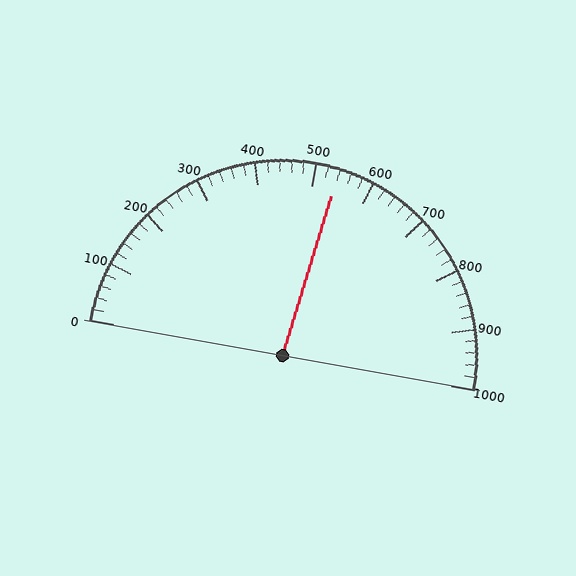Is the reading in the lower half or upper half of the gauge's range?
The reading is in the upper half of the range (0 to 1000).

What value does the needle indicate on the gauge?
The needle indicates approximately 540.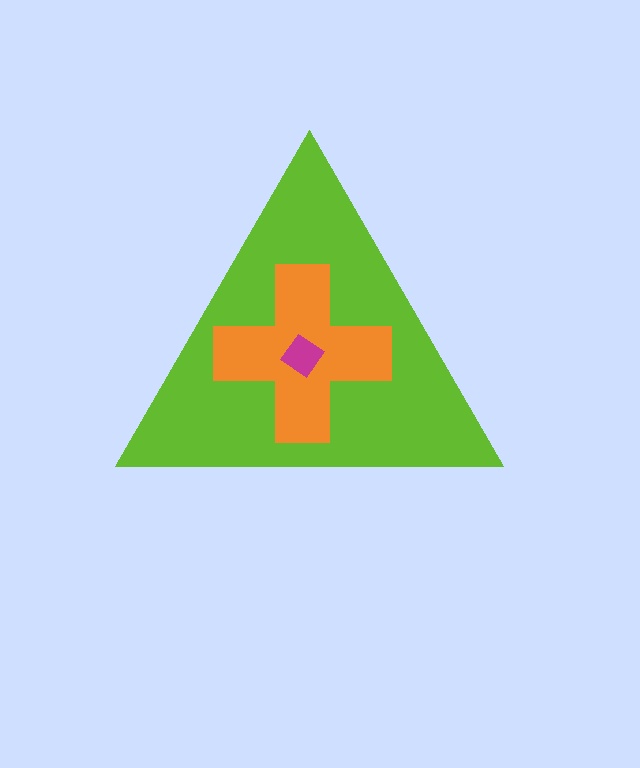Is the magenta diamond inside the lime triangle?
Yes.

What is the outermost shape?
The lime triangle.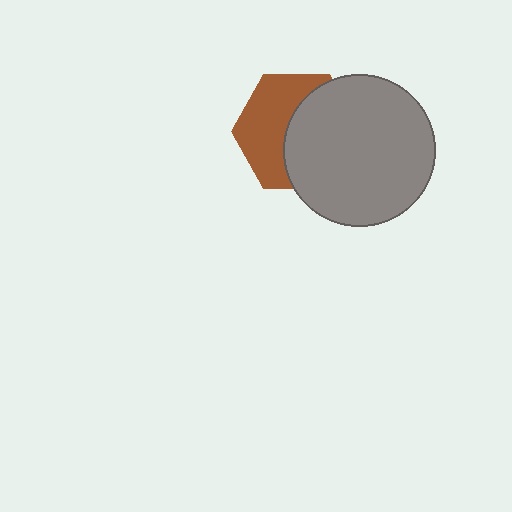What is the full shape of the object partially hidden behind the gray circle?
The partially hidden object is a brown hexagon.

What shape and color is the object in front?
The object in front is a gray circle.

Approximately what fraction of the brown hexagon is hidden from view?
Roughly 52% of the brown hexagon is hidden behind the gray circle.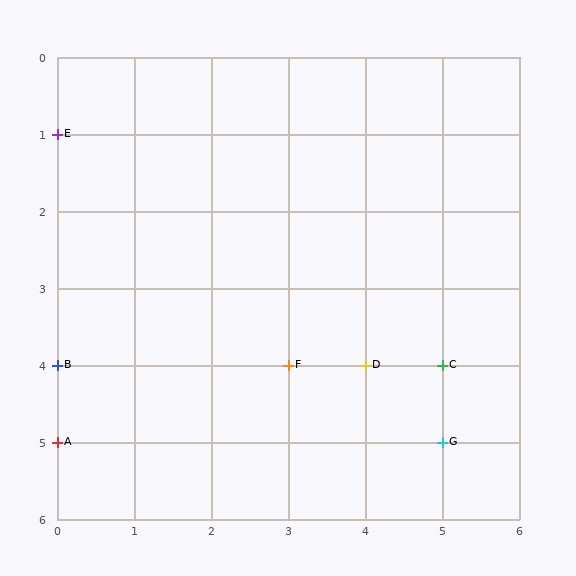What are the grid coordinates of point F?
Point F is at grid coordinates (3, 4).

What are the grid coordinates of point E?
Point E is at grid coordinates (0, 1).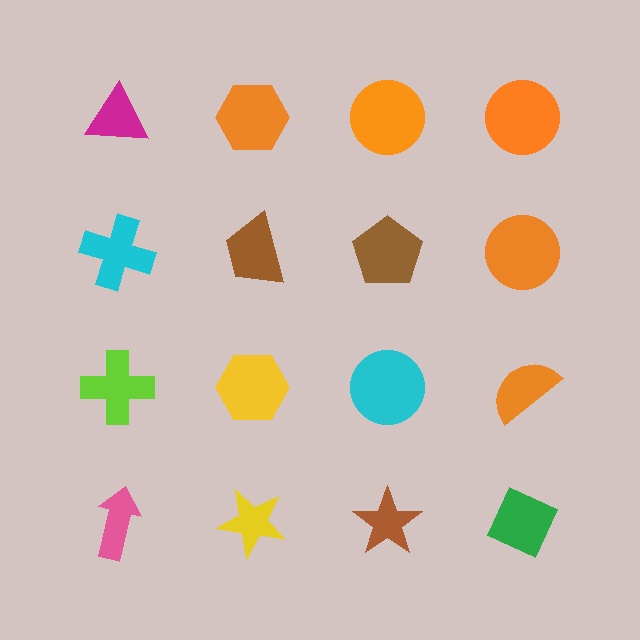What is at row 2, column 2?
A brown trapezoid.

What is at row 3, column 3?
A cyan circle.